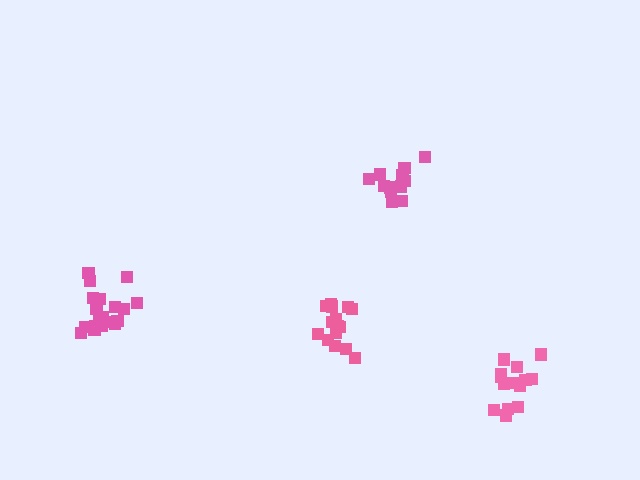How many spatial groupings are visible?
There are 4 spatial groupings.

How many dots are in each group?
Group 1: 14 dots, Group 2: 14 dots, Group 3: 15 dots, Group 4: 19 dots (62 total).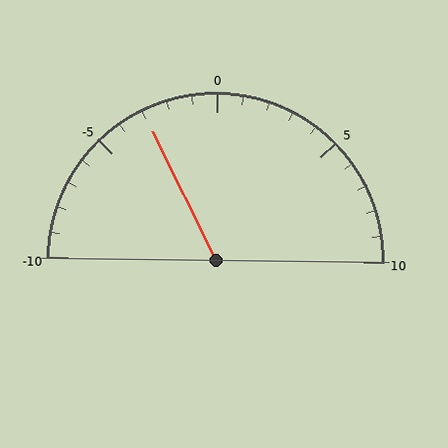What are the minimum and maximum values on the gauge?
The gauge ranges from -10 to 10.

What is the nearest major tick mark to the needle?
The nearest major tick mark is -5.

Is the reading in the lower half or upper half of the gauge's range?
The reading is in the lower half of the range (-10 to 10).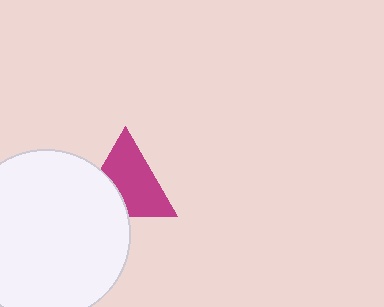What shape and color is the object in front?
The object in front is a white circle.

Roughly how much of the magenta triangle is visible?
Most of it is visible (roughly 68%).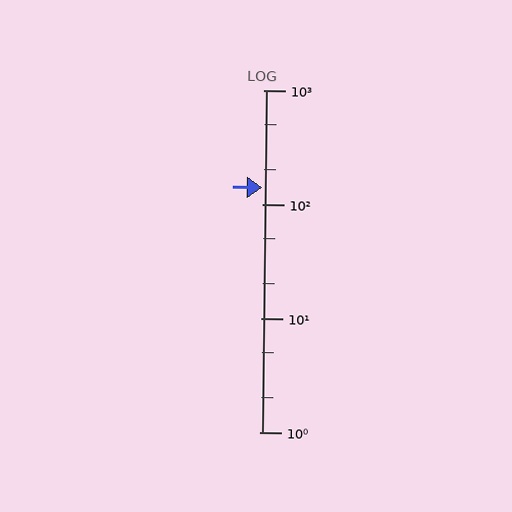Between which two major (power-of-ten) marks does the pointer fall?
The pointer is between 100 and 1000.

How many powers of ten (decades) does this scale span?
The scale spans 3 decades, from 1 to 1000.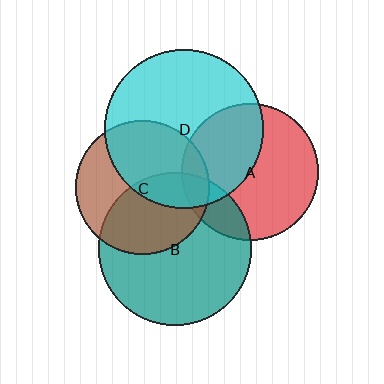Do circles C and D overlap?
Yes.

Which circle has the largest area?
Circle D (cyan).